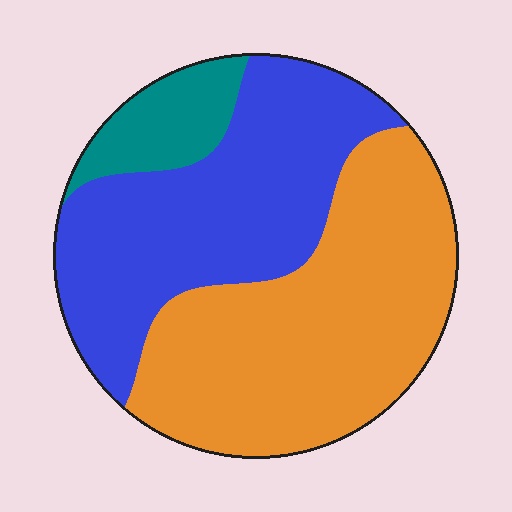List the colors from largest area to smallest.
From largest to smallest: orange, blue, teal.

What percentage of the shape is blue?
Blue covers 41% of the shape.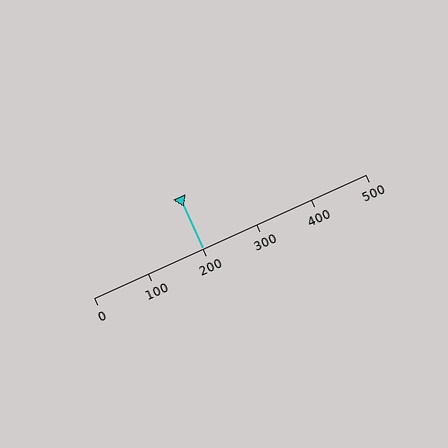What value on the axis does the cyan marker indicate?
The marker indicates approximately 200.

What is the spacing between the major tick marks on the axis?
The major ticks are spaced 100 apart.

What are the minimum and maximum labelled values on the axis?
The axis runs from 0 to 500.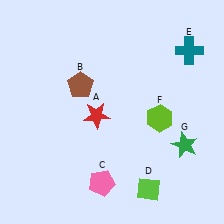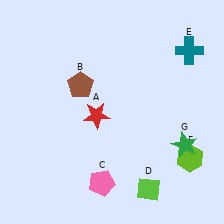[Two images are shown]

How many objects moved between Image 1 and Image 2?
1 object moved between the two images.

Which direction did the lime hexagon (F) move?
The lime hexagon (F) moved down.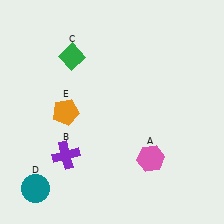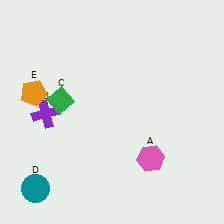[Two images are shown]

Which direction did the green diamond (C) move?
The green diamond (C) moved down.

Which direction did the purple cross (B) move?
The purple cross (B) moved up.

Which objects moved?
The objects that moved are: the purple cross (B), the green diamond (C), the orange pentagon (E).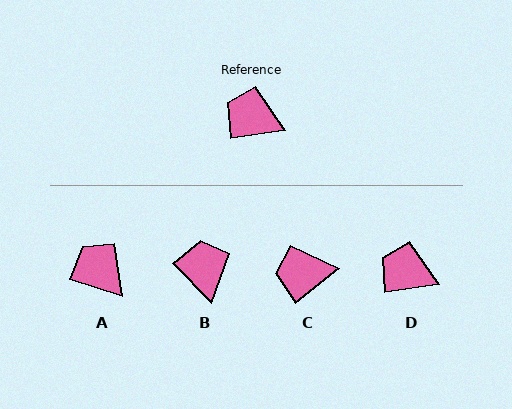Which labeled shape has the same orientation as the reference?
D.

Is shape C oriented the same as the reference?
No, it is off by about 31 degrees.